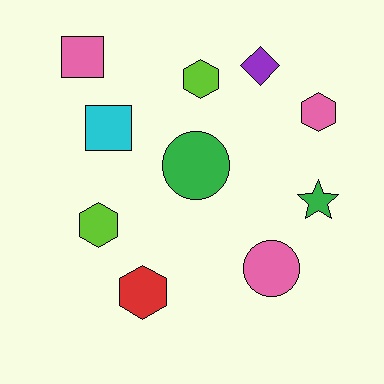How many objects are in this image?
There are 10 objects.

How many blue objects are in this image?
There are no blue objects.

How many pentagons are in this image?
There are no pentagons.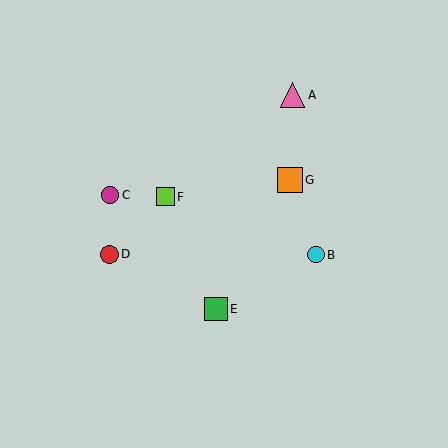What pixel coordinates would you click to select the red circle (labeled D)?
Click at (109, 254) to select the red circle D.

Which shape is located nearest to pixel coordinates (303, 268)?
The cyan circle (labeled B) at (316, 255) is nearest to that location.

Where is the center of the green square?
The center of the green square is at (216, 309).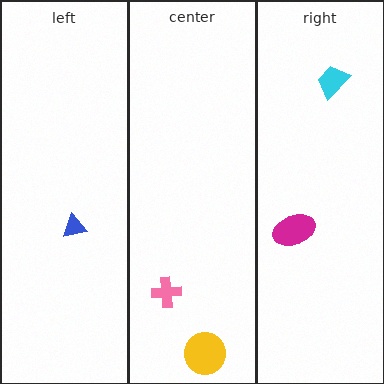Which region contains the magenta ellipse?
The right region.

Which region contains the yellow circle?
The center region.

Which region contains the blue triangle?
The left region.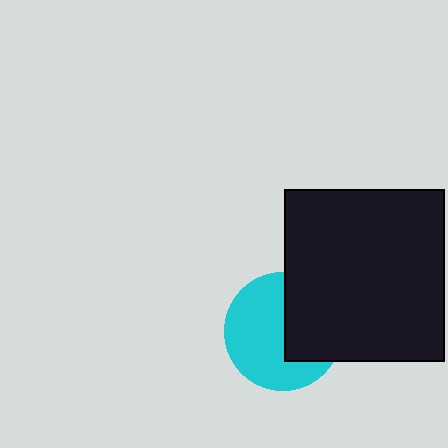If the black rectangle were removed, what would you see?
You would see the complete cyan circle.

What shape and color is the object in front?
The object in front is a black rectangle.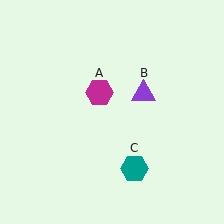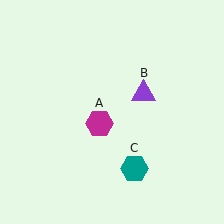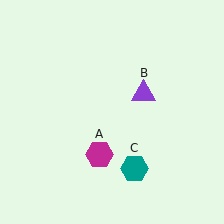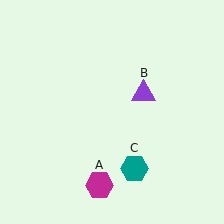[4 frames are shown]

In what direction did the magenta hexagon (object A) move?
The magenta hexagon (object A) moved down.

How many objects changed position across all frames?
1 object changed position: magenta hexagon (object A).